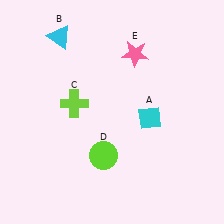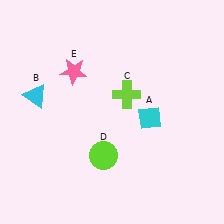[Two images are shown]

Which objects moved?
The objects that moved are: the cyan triangle (B), the lime cross (C), the pink star (E).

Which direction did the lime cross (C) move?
The lime cross (C) moved right.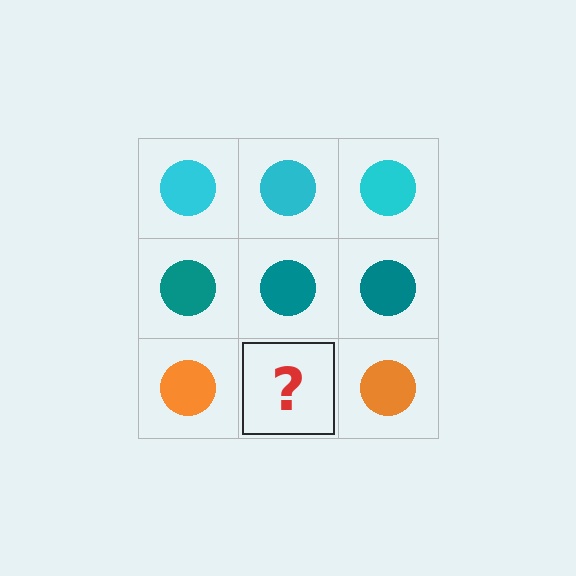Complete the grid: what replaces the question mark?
The question mark should be replaced with an orange circle.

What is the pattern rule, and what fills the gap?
The rule is that each row has a consistent color. The gap should be filled with an orange circle.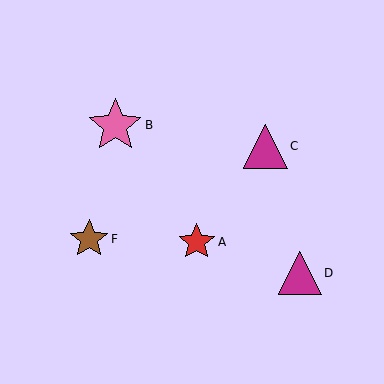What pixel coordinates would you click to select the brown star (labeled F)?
Click at (89, 239) to select the brown star F.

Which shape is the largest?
The pink star (labeled B) is the largest.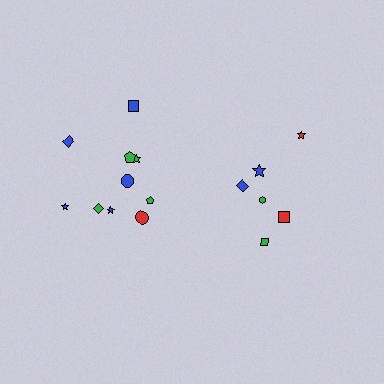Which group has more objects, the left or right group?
The left group.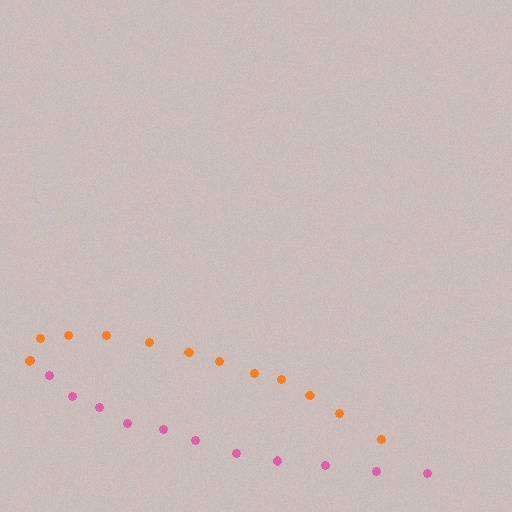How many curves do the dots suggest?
There are 2 distinct paths.